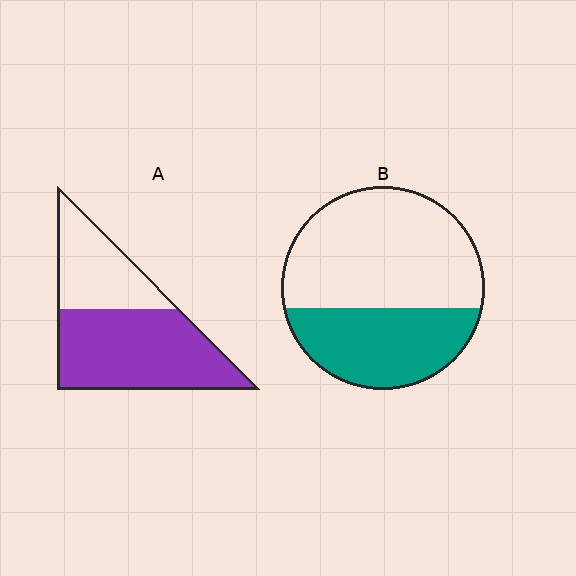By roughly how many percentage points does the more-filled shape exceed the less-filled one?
By roughly 25 percentage points (A over B).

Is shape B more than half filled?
No.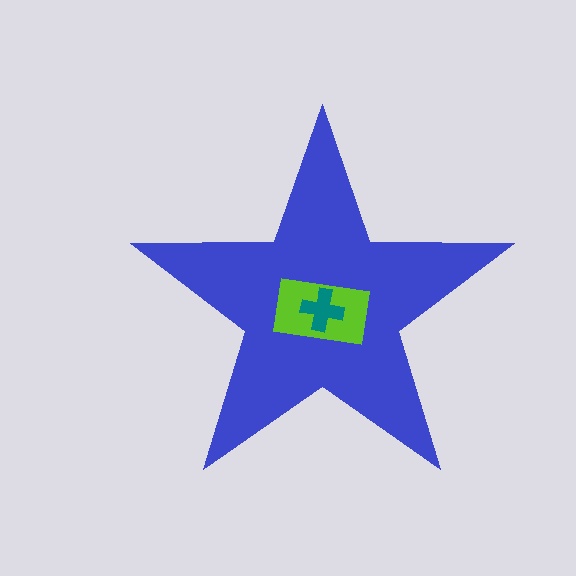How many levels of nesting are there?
3.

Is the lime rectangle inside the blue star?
Yes.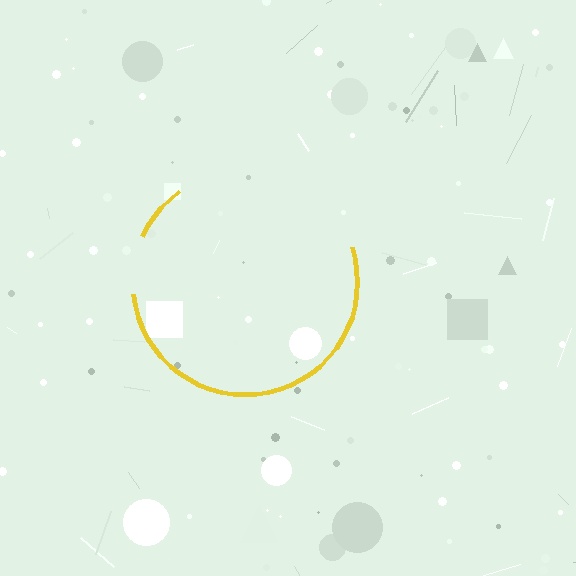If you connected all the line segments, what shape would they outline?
They would outline a circle.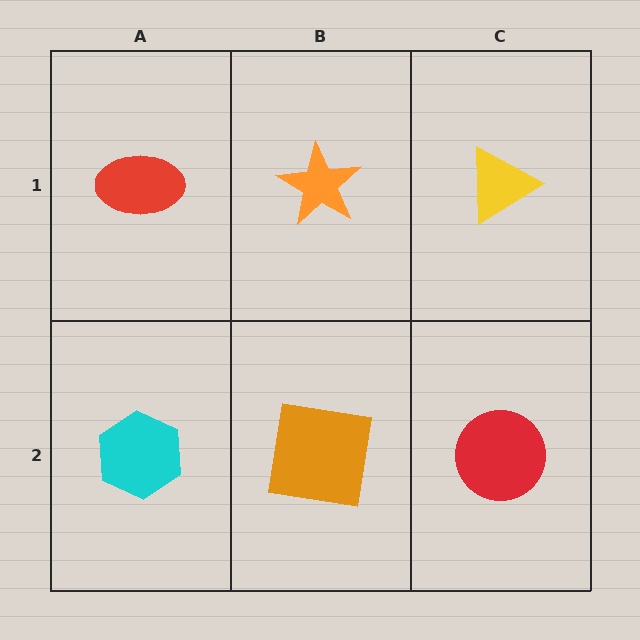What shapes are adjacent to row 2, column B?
An orange star (row 1, column B), a cyan hexagon (row 2, column A), a red circle (row 2, column C).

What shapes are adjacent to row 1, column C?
A red circle (row 2, column C), an orange star (row 1, column B).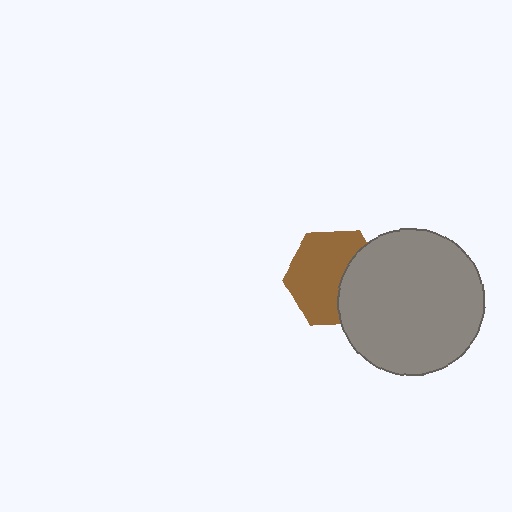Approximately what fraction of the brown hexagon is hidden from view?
Roughly 35% of the brown hexagon is hidden behind the gray circle.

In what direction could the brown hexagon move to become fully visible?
The brown hexagon could move left. That would shift it out from behind the gray circle entirely.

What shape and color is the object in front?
The object in front is a gray circle.